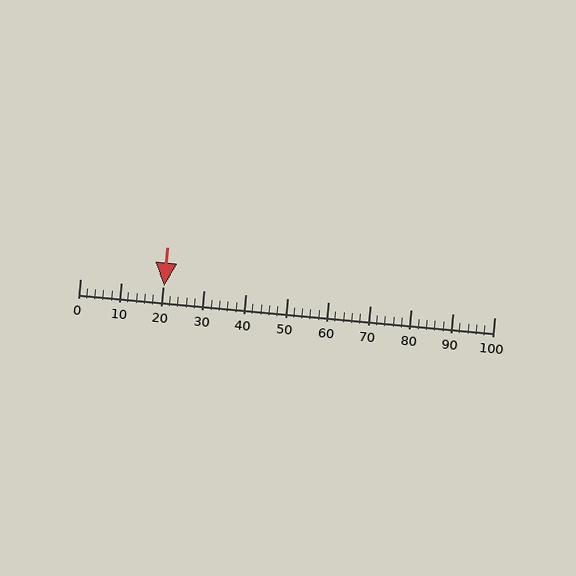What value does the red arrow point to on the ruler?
The red arrow points to approximately 20.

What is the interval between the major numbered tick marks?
The major tick marks are spaced 10 units apart.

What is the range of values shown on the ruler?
The ruler shows values from 0 to 100.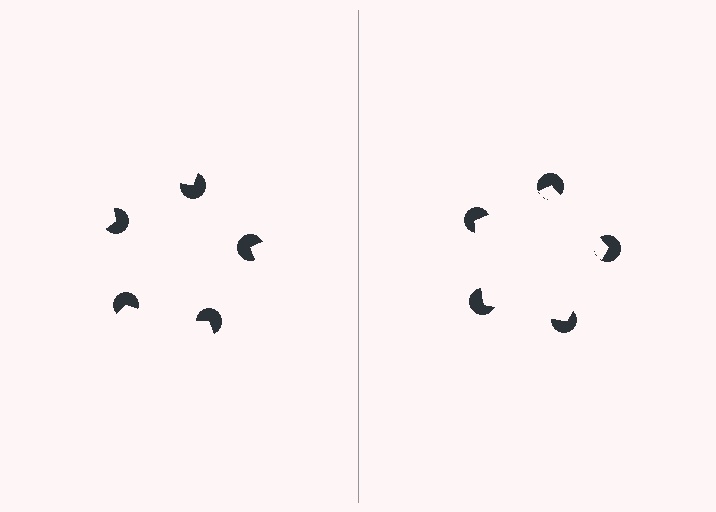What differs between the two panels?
The pac-man discs are positioned identically on both sides; only the wedge orientations differ. On the right they align to a pentagon; on the left they are misaligned.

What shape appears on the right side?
An illusory pentagon.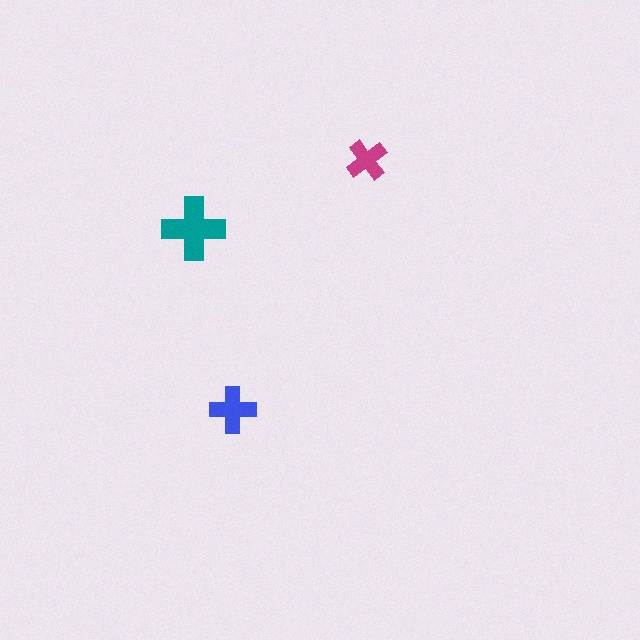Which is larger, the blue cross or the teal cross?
The teal one.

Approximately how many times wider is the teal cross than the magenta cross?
About 1.5 times wider.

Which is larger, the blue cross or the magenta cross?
The blue one.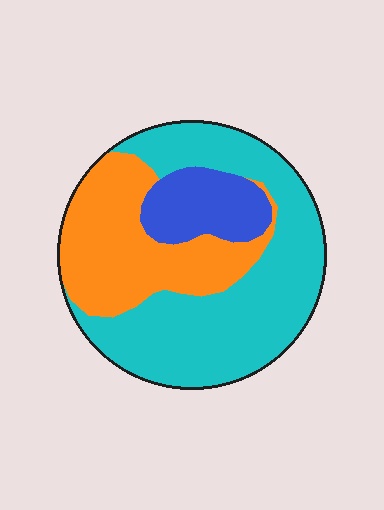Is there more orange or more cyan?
Cyan.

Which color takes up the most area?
Cyan, at roughly 55%.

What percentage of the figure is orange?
Orange covers around 30% of the figure.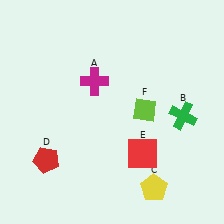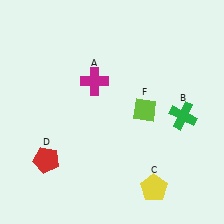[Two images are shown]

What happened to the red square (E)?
The red square (E) was removed in Image 2. It was in the bottom-right area of Image 1.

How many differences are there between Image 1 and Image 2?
There is 1 difference between the two images.